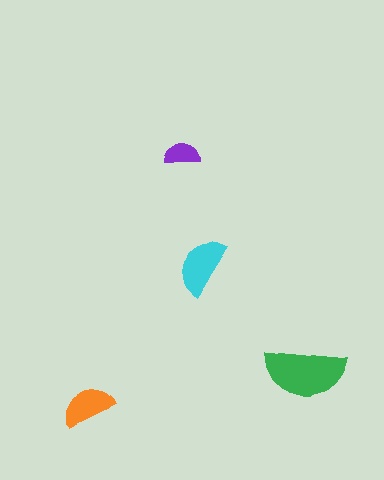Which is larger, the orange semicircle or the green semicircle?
The green one.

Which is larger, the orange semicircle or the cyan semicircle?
The cyan one.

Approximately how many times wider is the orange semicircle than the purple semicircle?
About 1.5 times wider.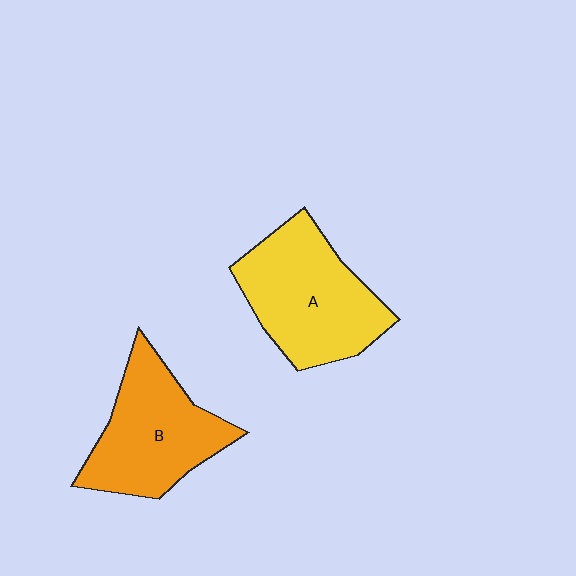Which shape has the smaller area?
Shape B (orange).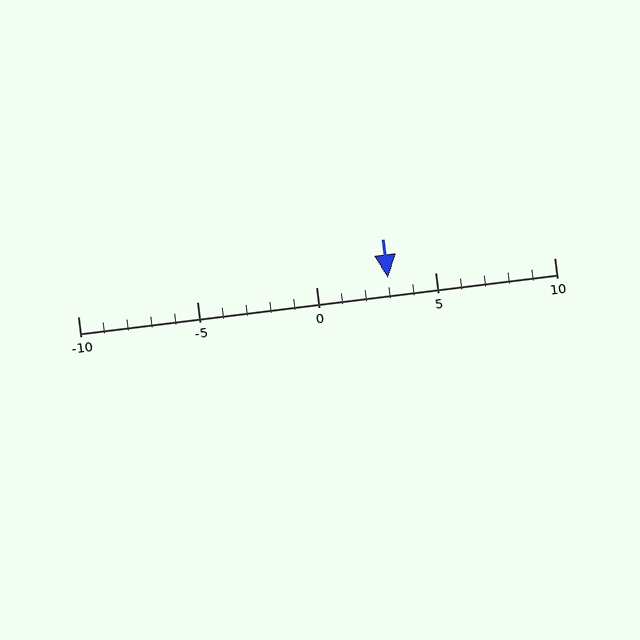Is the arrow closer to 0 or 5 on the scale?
The arrow is closer to 5.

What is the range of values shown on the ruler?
The ruler shows values from -10 to 10.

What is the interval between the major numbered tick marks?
The major tick marks are spaced 5 units apart.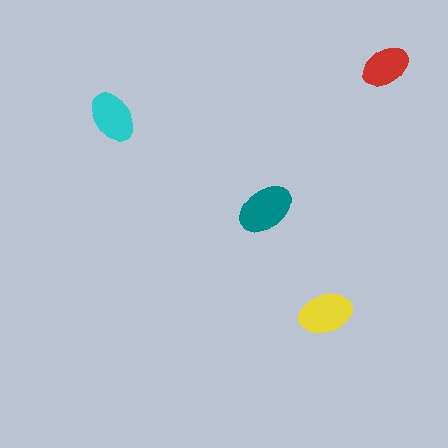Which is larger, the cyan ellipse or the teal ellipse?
The teal one.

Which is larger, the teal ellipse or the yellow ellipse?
The teal one.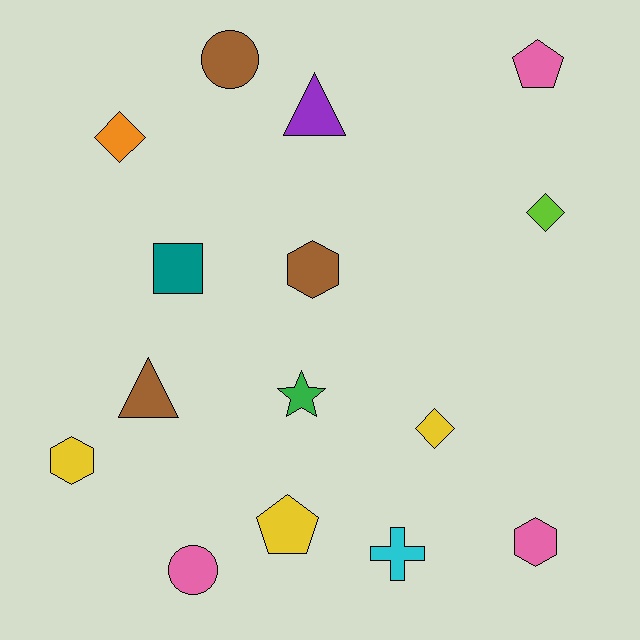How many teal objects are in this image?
There is 1 teal object.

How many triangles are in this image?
There are 2 triangles.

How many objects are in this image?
There are 15 objects.